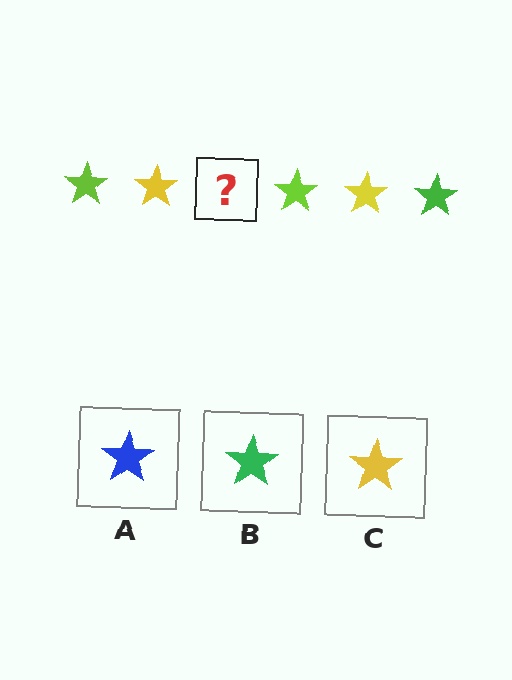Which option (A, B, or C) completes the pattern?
B.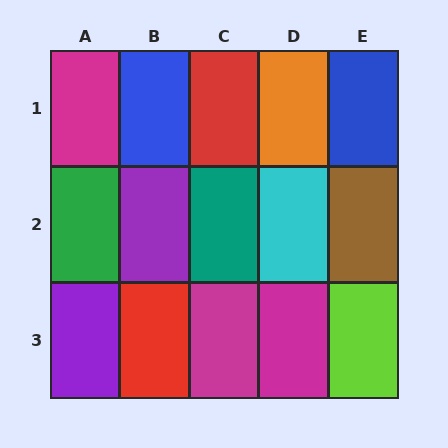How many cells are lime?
1 cell is lime.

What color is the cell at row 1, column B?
Blue.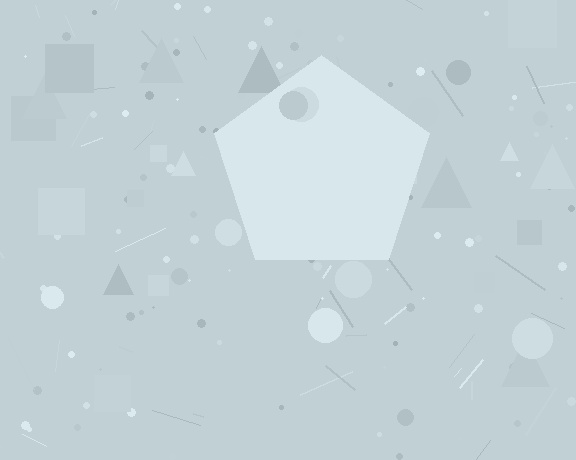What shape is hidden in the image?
A pentagon is hidden in the image.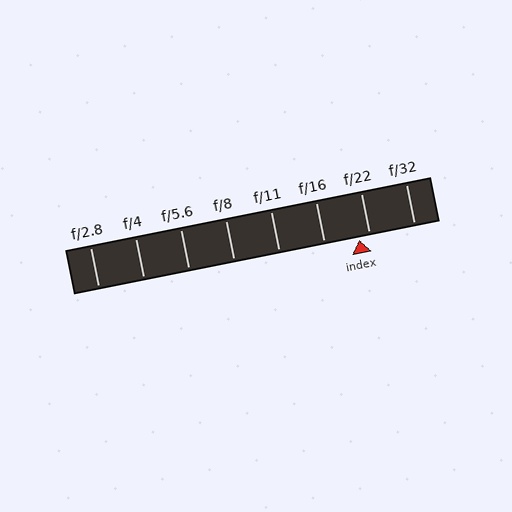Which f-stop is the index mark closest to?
The index mark is closest to f/22.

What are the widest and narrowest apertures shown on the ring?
The widest aperture shown is f/2.8 and the narrowest is f/32.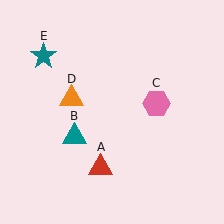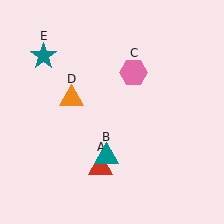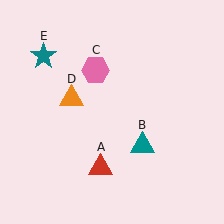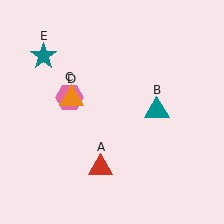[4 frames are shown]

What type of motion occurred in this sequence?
The teal triangle (object B), pink hexagon (object C) rotated counterclockwise around the center of the scene.